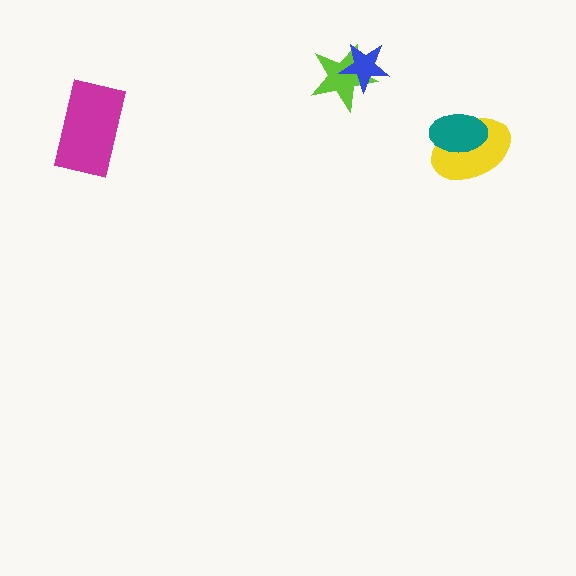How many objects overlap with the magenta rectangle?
0 objects overlap with the magenta rectangle.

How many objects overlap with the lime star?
1 object overlaps with the lime star.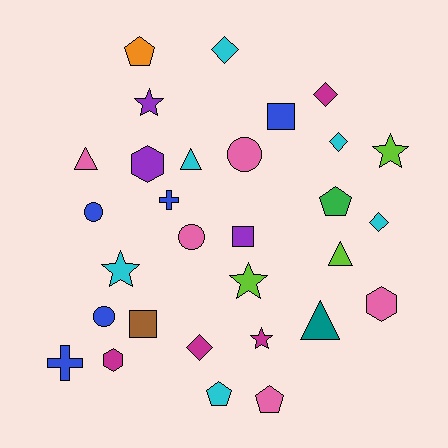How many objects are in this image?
There are 30 objects.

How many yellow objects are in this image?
There are no yellow objects.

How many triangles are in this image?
There are 4 triangles.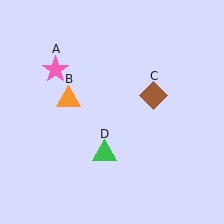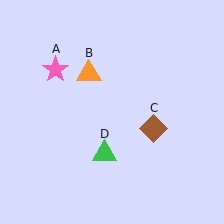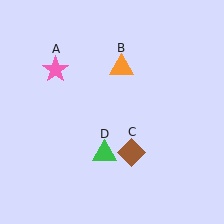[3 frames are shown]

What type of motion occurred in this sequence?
The orange triangle (object B), brown diamond (object C) rotated clockwise around the center of the scene.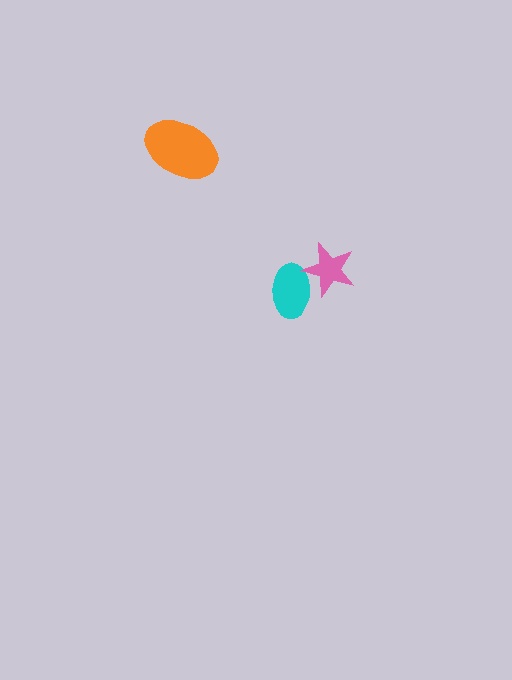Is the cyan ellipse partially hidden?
Yes, it is partially covered by another shape.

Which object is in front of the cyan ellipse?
The pink star is in front of the cyan ellipse.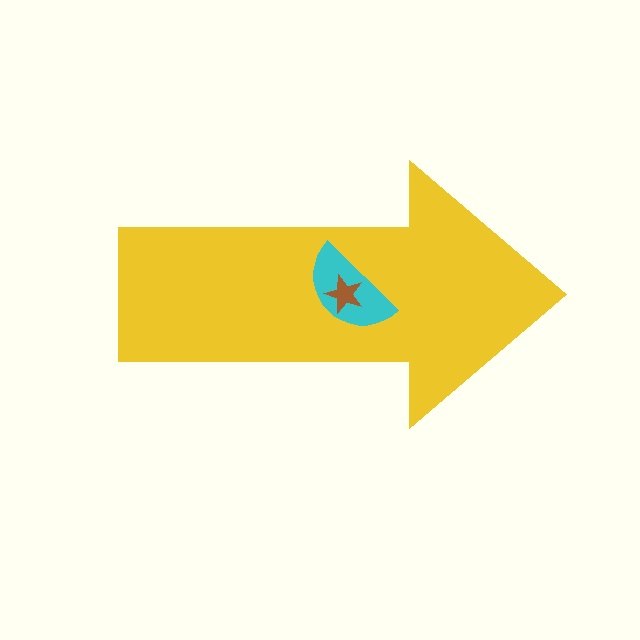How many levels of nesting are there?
3.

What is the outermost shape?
The yellow arrow.